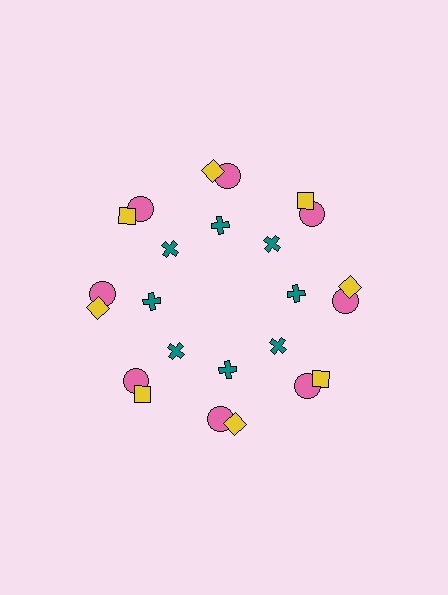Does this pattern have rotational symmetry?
Yes, this pattern has 8-fold rotational symmetry. It looks the same after rotating 45 degrees around the center.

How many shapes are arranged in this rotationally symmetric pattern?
There are 24 shapes, arranged in 8 groups of 3.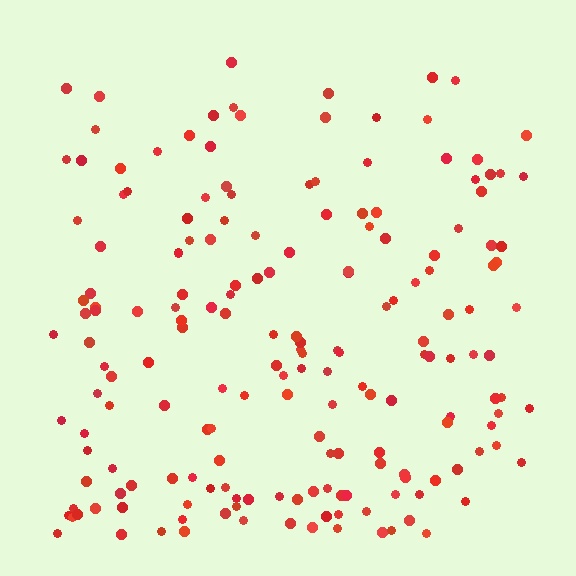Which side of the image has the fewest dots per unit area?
The top.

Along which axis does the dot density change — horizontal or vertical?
Vertical.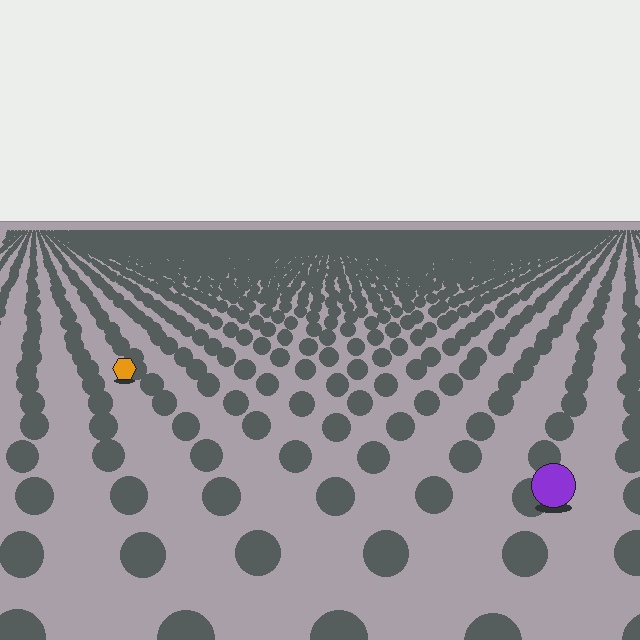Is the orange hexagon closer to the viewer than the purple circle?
No. The purple circle is closer — you can tell from the texture gradient: the ground texture is coarser near it.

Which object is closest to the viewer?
The purple circle is closest. The texture marks near it are larger and more spread out.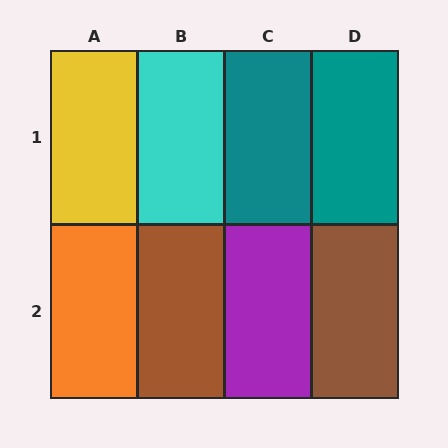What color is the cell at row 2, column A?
Orange.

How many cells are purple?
1 cell is purple.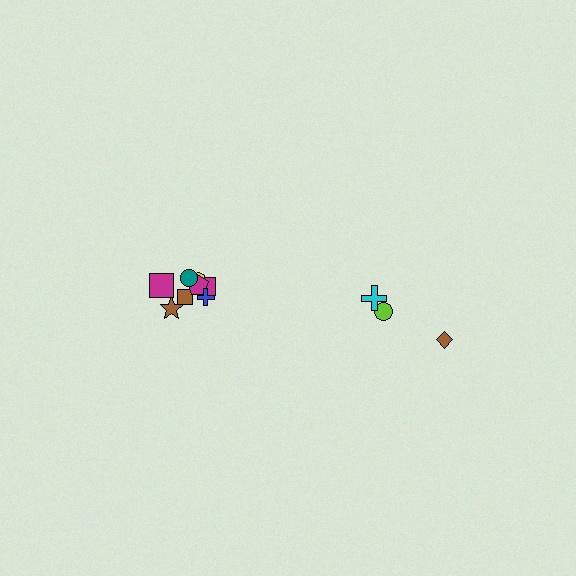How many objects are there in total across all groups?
There are 11 objects.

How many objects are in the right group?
There are 3 objects.